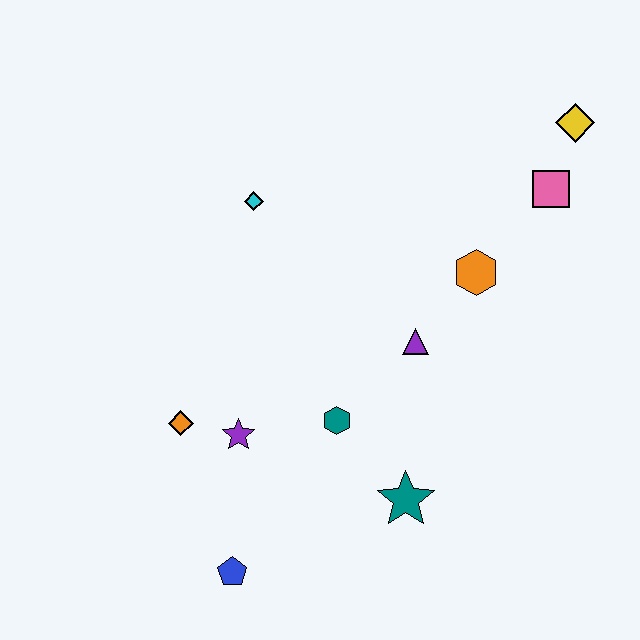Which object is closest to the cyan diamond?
The purple triangle is closest to the cyan diamond.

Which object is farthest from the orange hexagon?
The blue pentagon is farthest from the orange hexagon.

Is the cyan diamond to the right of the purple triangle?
No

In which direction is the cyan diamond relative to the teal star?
The cyan diamond is above the teal star.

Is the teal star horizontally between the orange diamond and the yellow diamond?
Yes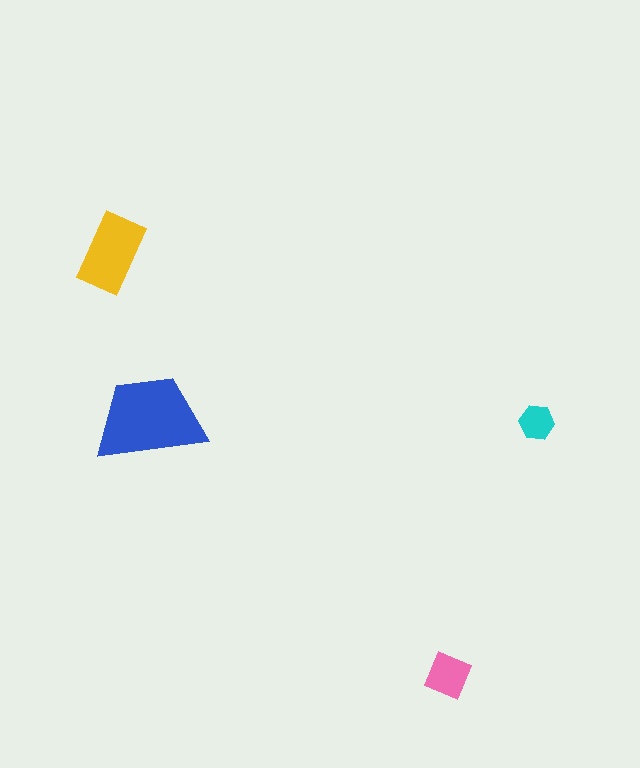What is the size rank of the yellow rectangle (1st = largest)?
2nd.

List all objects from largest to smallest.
The blue trapezoid, the yellow rectangle, the pink square, the cyan hexagon.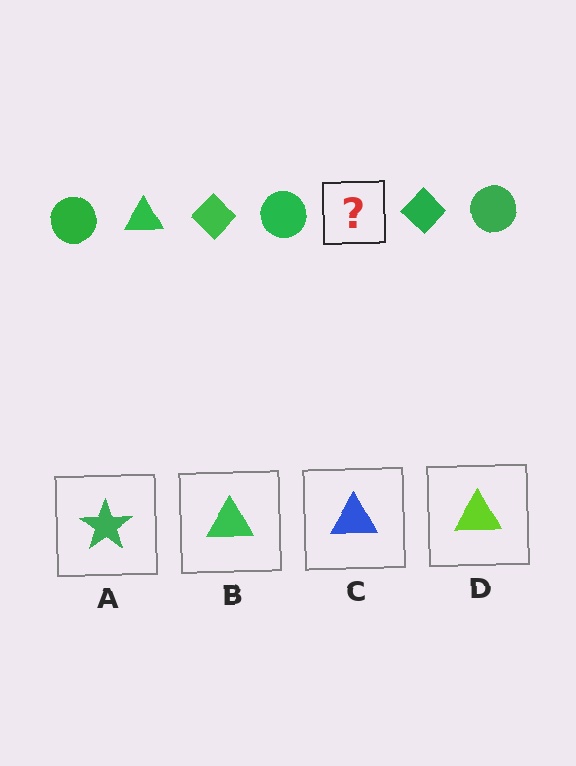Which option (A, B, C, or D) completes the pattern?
B.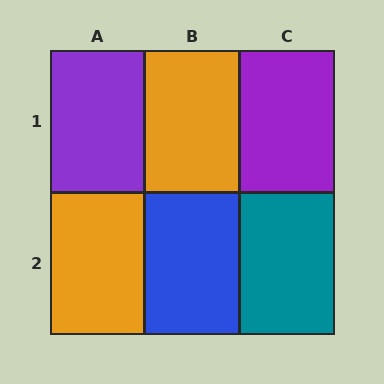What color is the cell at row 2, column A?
Orange.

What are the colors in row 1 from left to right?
Purple, orange, purple.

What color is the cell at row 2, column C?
Teal.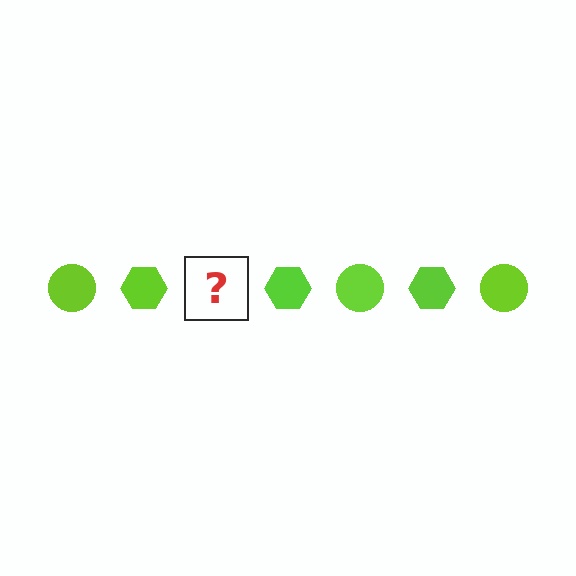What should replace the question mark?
The question mark should be replaced with a lime circle.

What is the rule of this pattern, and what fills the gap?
The rule is that the pattern cycles through circle, hexagon shapes in lime. The gap should be filled with a lime circle.